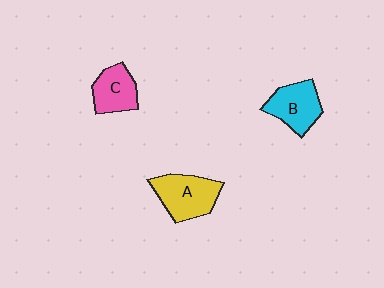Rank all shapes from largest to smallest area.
From largest to smallest: A (yellow), B (cyan), C (pink).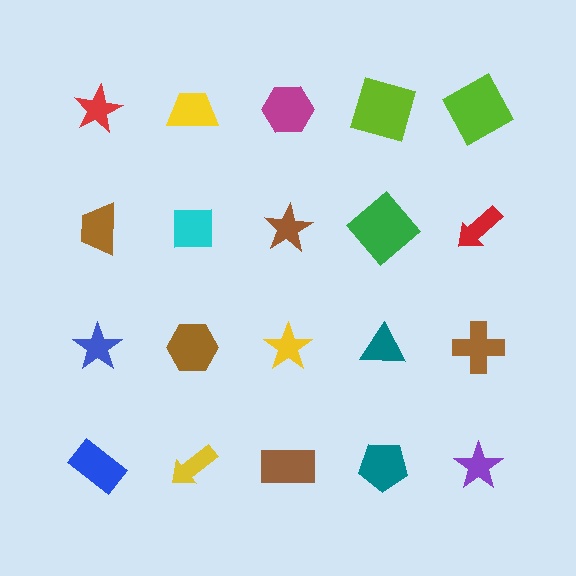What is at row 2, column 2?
A cyan square.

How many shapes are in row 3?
5 shapes.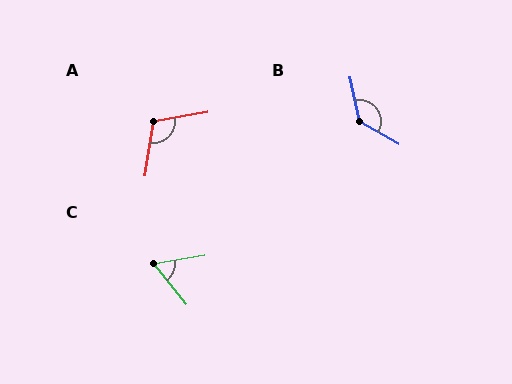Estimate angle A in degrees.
Approximately 108 degrees.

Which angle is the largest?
B, at approximately 132 degrees.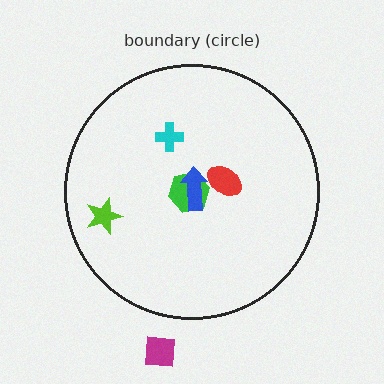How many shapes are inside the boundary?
5 inside, 1 outside.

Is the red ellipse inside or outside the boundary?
Inside.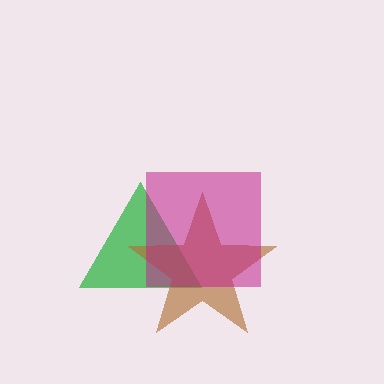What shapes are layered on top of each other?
The layered shapes are: a green triangle, a brown star, a magenta square.